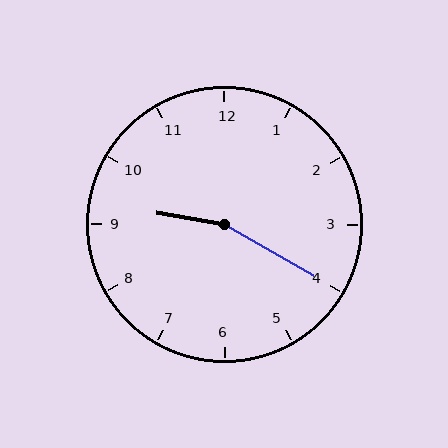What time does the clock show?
9:20.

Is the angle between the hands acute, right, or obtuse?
It is obtuse.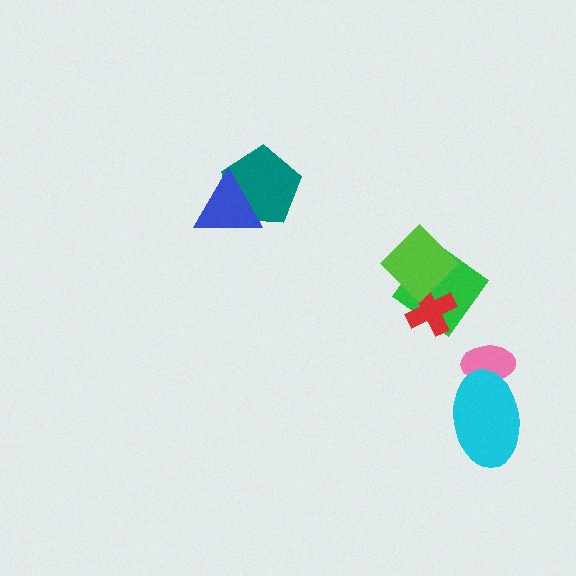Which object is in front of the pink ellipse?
The cyan ellipse is in front of the pink ellipse.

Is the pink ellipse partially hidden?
Yes, it is partially covered by another shape.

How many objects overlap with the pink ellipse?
1 object overlaps with the pink ellipse.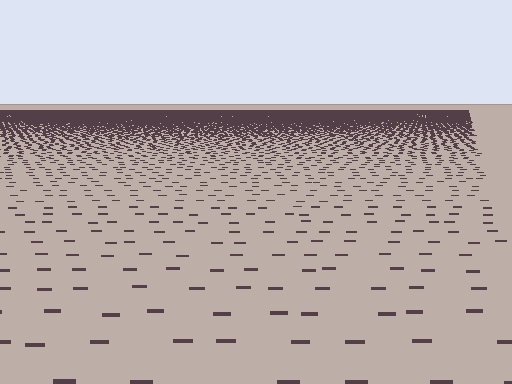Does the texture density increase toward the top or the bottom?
Density increases toward the top.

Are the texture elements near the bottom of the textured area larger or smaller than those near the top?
Larger. Near the bottom, elements are closer to the viewer and appear at a bigger on-screen size.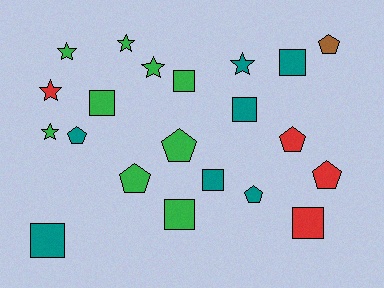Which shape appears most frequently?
Square, with 8 objects.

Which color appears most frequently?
Green, with 9 objects.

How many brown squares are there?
There are no brown squares.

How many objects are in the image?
There are 21 objects.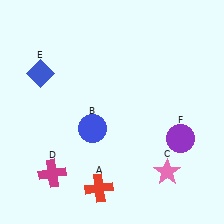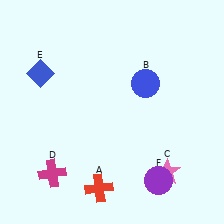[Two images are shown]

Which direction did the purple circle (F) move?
The purple circle (F) moved down.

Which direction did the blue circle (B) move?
The blue circle (B) moved right.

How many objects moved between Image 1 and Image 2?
2 objects moved between the two images.